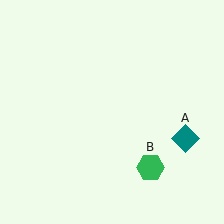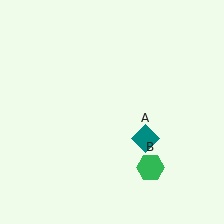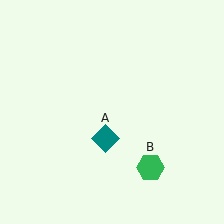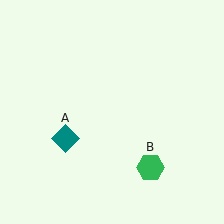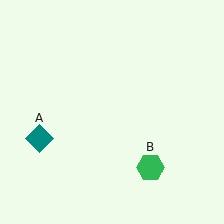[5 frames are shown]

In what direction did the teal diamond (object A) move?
The teal diamond (object A) moved left.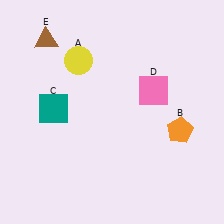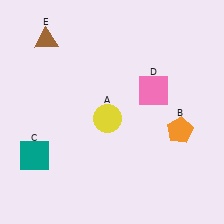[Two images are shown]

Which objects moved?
The objects that moved are: the yellow circle (A), the teal square (C).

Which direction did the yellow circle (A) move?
The yellow circle (A) moved down.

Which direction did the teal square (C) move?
The teal square (C) moved down.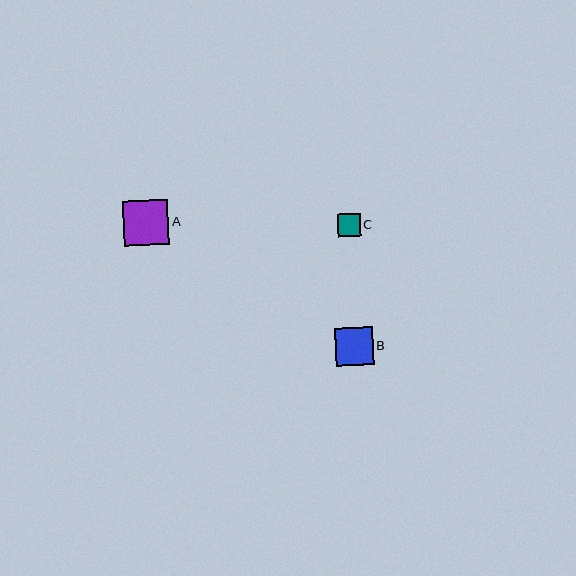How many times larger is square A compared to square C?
Square A is approximately 1.9 times the size of square C.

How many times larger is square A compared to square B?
Square A is approximately 1.2 times the size of square B.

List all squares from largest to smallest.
From largest to smallest: A, B, C.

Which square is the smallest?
Square C is the smallest with a size of approximately 23 pixels.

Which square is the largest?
Square A is the largest with a size of approximately 45 pixels.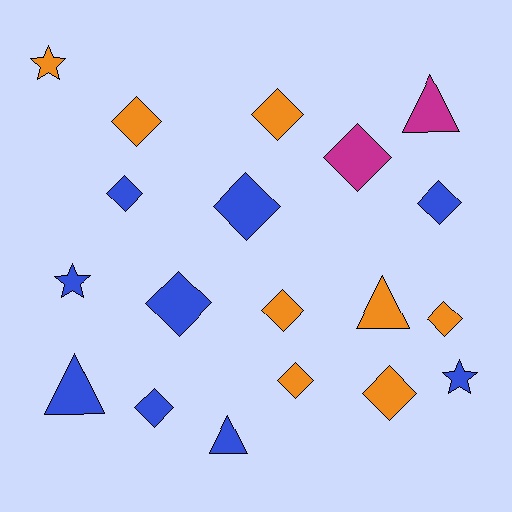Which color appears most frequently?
Blue, with 9 objects.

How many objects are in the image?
There are 19 objects.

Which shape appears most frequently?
Diamond, with 12 objects.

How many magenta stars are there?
There are no magenta stars.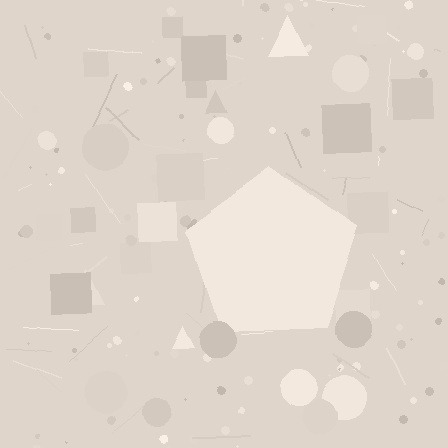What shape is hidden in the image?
A pentagon is hidden in the image.